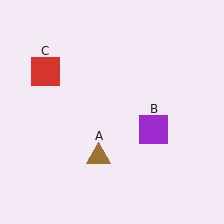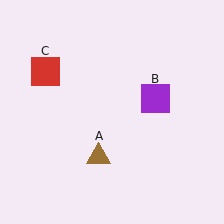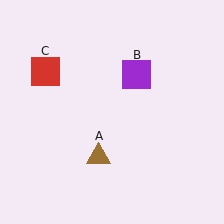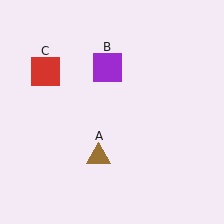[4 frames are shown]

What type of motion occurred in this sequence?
The purple square (object B) rotated counterclockwise around the center of the scene.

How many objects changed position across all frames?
1 object changed position: purple square (object B).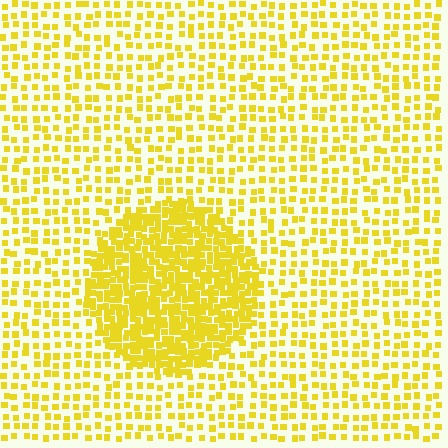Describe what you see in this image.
The image contains small yellow elements arranged at two different densities. A circle-shaped region is visible where the elements are more densely packed than the surrounding area.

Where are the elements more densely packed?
The elements are more densely packed inside the circle boundary.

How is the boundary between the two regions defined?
The boundary is defined by a change in element density (approximately 2.5x ratio). All elements are the same color, size, and shape.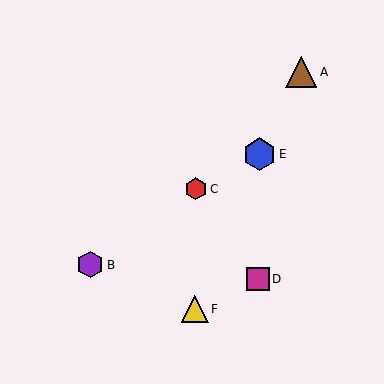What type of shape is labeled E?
Shape E is a blue hexagon.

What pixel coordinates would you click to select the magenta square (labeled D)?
Click at (258, 279) to select the magenta square D.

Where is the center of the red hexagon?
The center of the red hexagon is at (196, 189).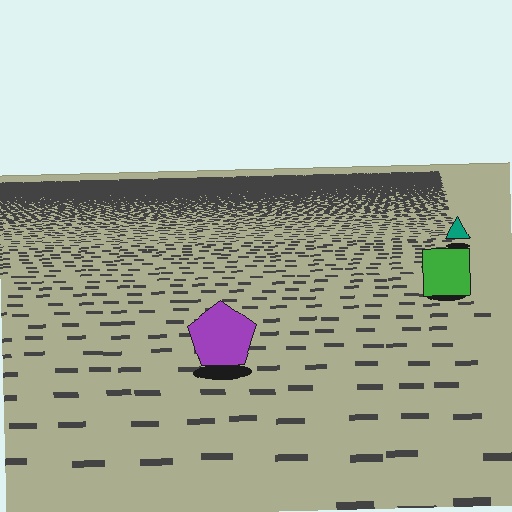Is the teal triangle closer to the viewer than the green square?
No. The green square is closer — you can tell from the texture gradient: the ground texture is coarser near it.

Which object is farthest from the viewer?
The teal triangle is farthest from the viewer. It appears smaller and the ground texture around it is denser.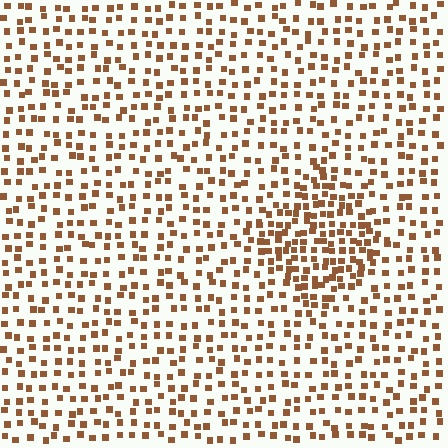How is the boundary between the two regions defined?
The boundary is defined by a change in element density (approximately 1.9x ratio). All elements are the same color, size, and shape.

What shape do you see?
I see a diamond.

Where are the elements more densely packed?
The elements are more densely packed inside the diamond boundary.